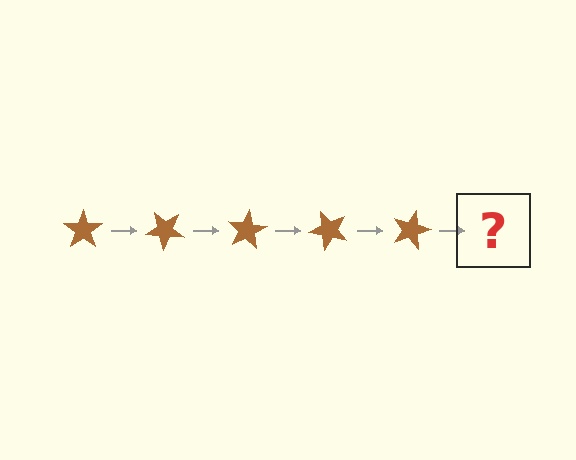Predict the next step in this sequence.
The next step is a brown star rotated 200 degrees.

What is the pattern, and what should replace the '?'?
The pattern is that the star rotates 40 degrees each step. The '?' should be a brown star rotated 200 degrees.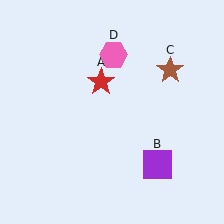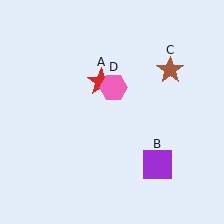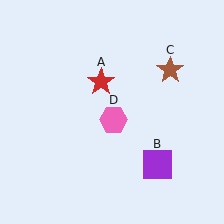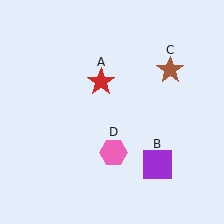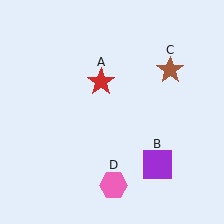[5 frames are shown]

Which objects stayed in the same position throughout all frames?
Red star (object A) and purple square (object B) and brown star (object C) remained stationary.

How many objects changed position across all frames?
1 object changed position: pink hexagon (object D).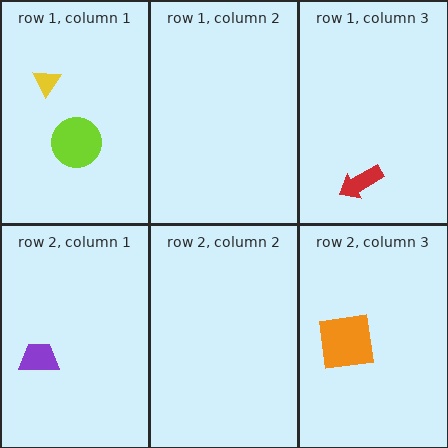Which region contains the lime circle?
The row 1, column 1 region.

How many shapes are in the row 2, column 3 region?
1.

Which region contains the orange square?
The row 2, column 3 region.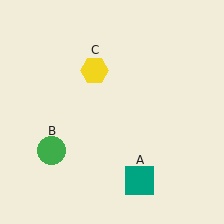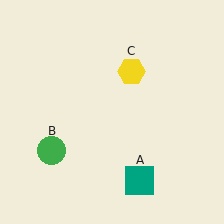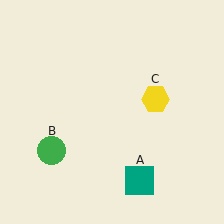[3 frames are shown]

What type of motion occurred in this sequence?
The yellow hexagon (object C) rotated clockwise around the center of the scene.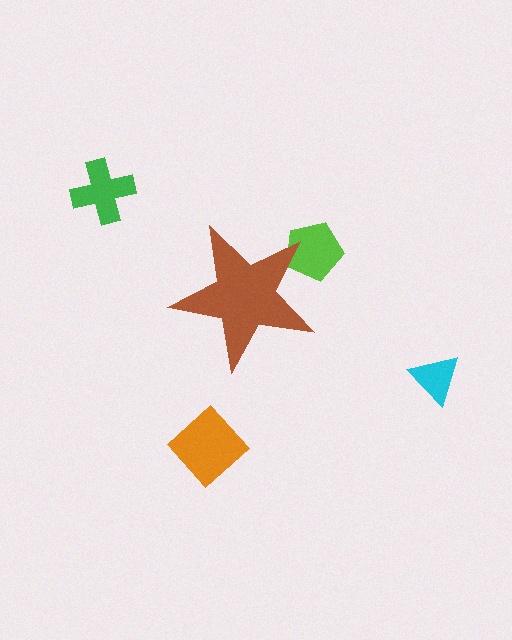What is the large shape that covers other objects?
A brown star.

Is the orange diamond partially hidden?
No, the orange diamond is fully visible.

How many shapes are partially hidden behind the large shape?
1 shape is partially hidden.